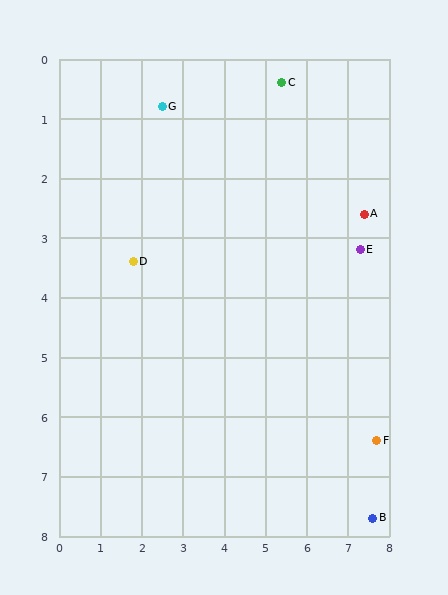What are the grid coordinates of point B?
Point B is at approximately (7.6, 7.7).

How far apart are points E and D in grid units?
Points E and D are about 5.5 grid units apart.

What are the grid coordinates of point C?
Point C is at approximately (5.4, 0.4).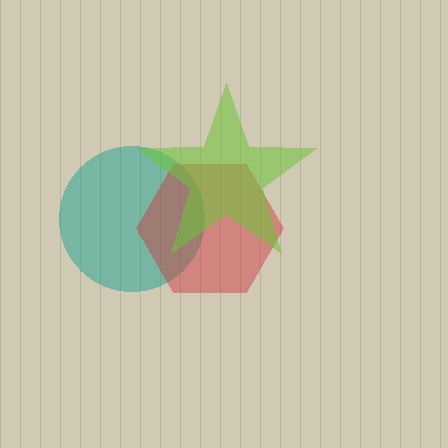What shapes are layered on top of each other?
The layered shapes are: a teal circle, a red hexagon, a lime star.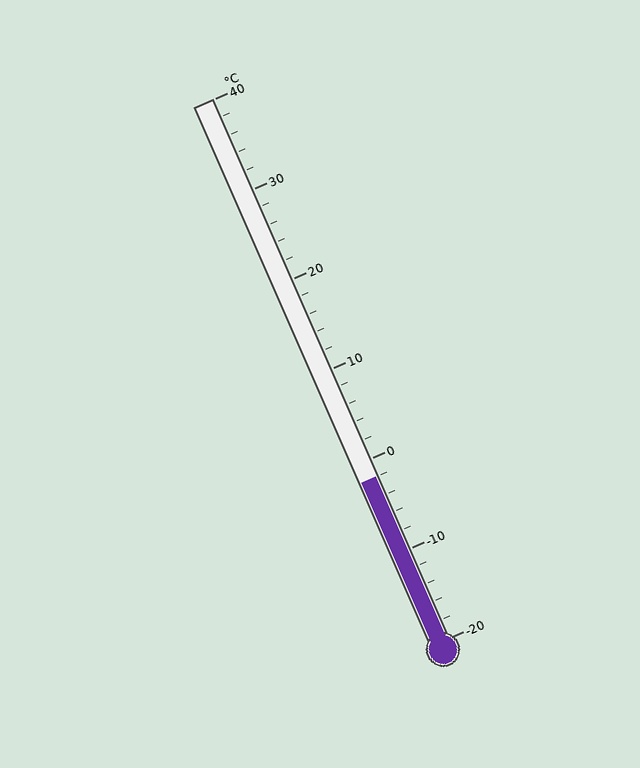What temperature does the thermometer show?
The thermometer shows approximately -2°C.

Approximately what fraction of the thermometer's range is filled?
The thermometer is filled to approximately 30% of its range.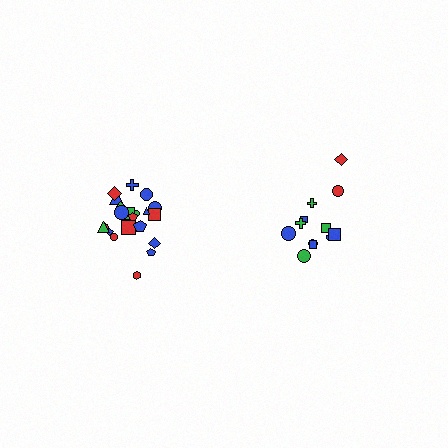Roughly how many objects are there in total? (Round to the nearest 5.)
Roughly 35 objects in total.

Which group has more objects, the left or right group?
The left group.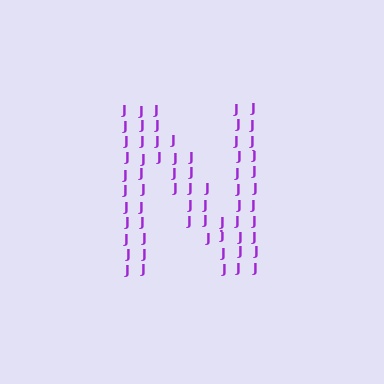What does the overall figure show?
The overall figure shows the letter N.